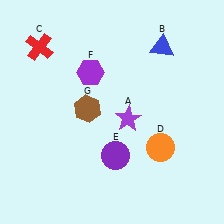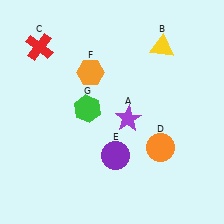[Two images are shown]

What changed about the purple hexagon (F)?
In Image 1, F is purple. In Image 2, it changed to orange.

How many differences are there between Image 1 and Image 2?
There are 3 differences between the two images.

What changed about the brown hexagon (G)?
In Image 1, G is brown. In Image 2, it changed to green.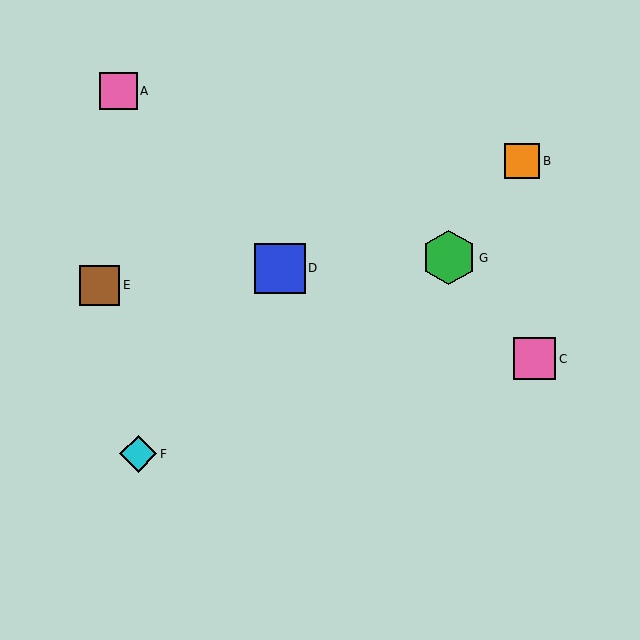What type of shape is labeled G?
Shape G is a green hexagon.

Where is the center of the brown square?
The center of the brown square is at (100, 285).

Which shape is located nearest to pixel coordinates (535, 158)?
The orange square (labeled B) at (522, 161) is nearest to that location.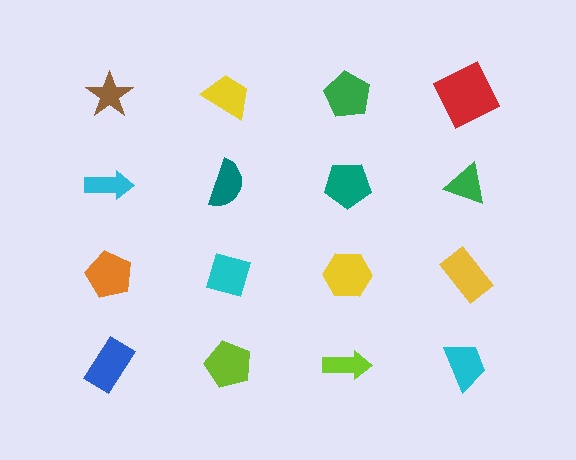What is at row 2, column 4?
A green triangle.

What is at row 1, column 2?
A yellow trapezoid.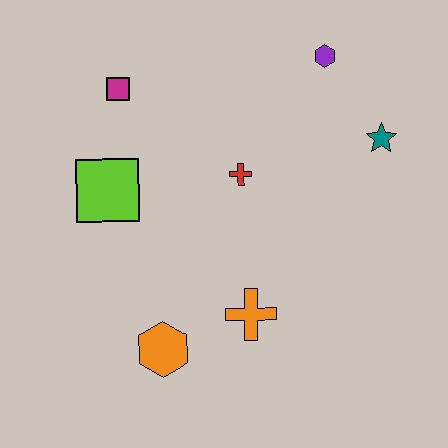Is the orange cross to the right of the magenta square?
Yes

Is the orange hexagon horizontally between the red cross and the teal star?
No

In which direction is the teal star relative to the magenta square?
The teal star is to the right of the magenta square.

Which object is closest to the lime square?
The magenta square is closest to the lime square.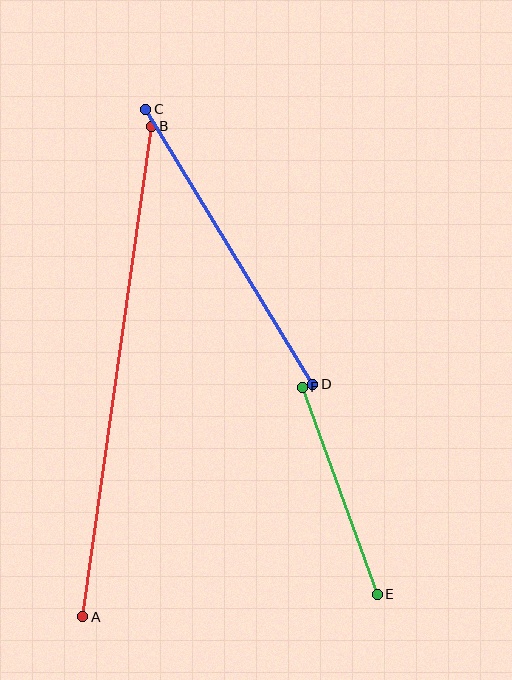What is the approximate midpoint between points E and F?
The midpoint is at approximately (340, 491) pixels.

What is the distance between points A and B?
The distance is approximately 495 pixels.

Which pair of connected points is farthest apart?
Points A and B are farthest apart.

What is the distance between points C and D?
The distance is approximately 322 pixels.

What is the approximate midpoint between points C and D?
The midpoint is at approximately (229, 247) pixels.